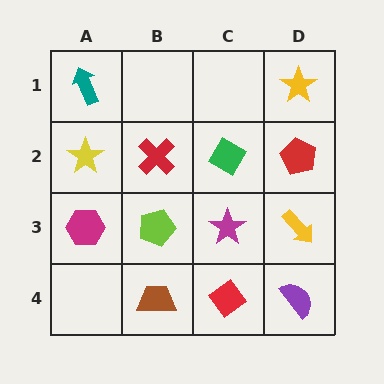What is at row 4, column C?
A red diamond.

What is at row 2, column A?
A yellow star.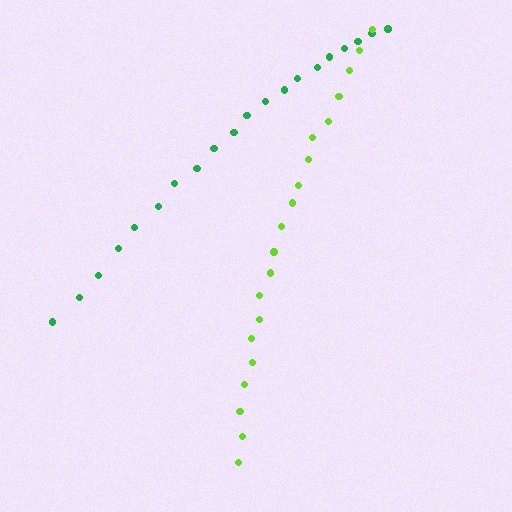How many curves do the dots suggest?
There are 2 distinct paths.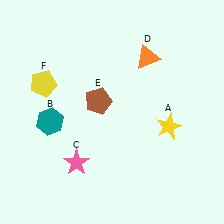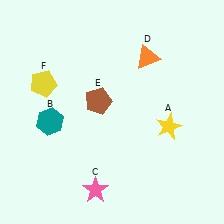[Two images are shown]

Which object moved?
The pink star (C) moved down.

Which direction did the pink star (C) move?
The pink star (C) moved down.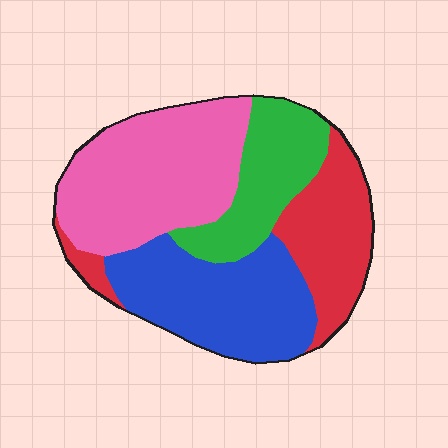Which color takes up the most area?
Pink, at roughly 35%.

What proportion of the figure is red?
Red covers about 20% of the figure.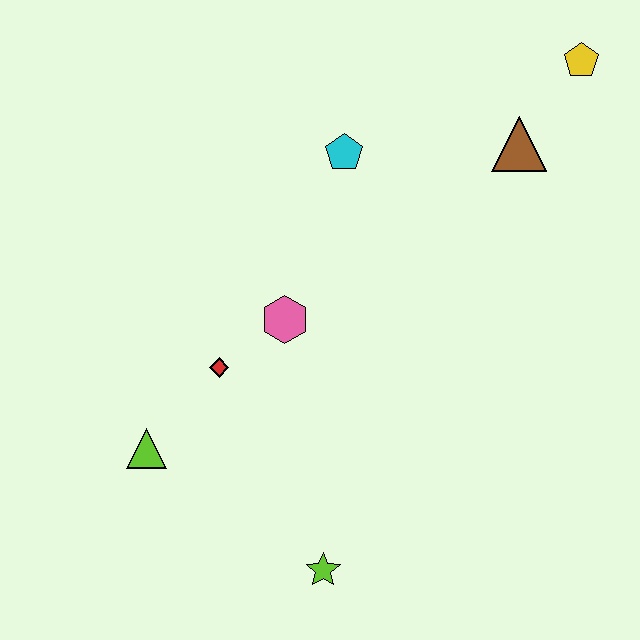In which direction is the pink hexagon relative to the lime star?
The pink hexagon is above the lime star.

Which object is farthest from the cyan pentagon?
The lime star is farthest from the cyan pentagon.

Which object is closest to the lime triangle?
The red diamond is closest to the lime triangle.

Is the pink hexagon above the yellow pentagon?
No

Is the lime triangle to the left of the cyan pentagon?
Yes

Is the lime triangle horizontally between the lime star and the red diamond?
No